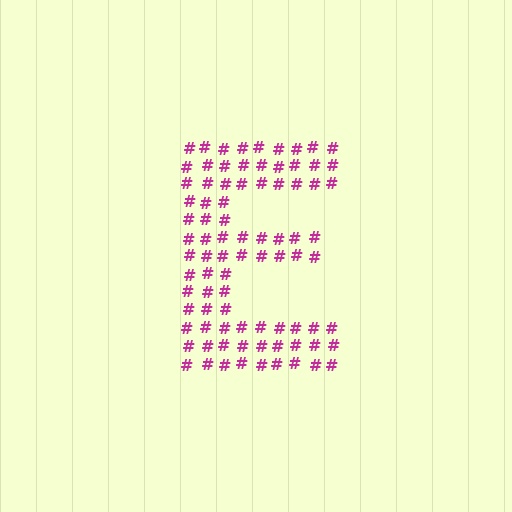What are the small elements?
The small elements are hash symbols.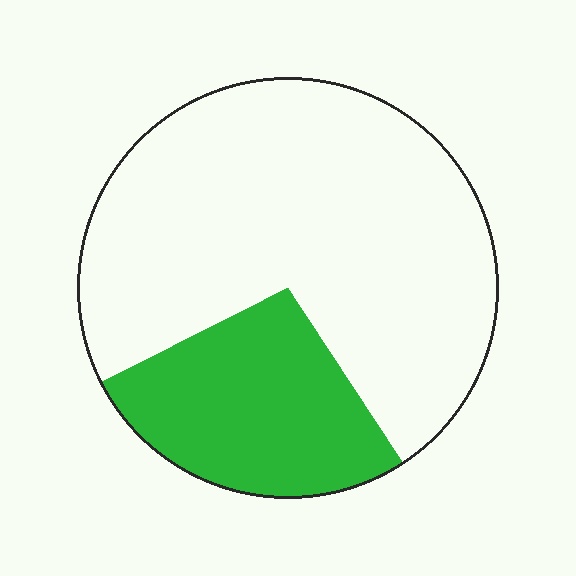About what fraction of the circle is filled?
About one quarter (1/4).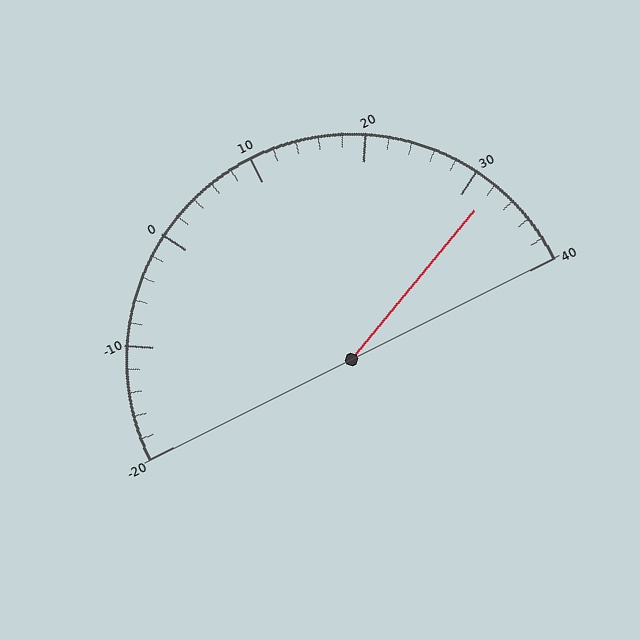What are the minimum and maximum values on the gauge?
The gauge ranges from -20 to 40.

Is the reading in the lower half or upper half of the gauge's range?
The reading is in the upper half of the range (-20 to 40).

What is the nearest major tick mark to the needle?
The nearest major tick mark is 30.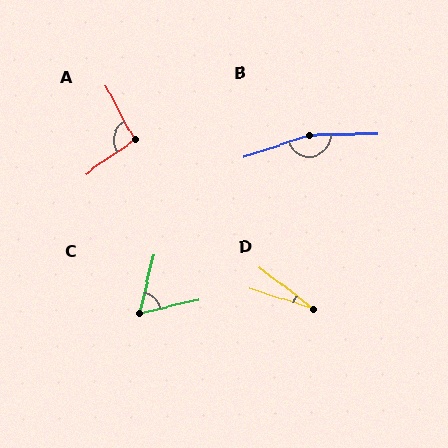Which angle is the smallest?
D, at approximately 20 degrees.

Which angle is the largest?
B, at approximately 163 degrees.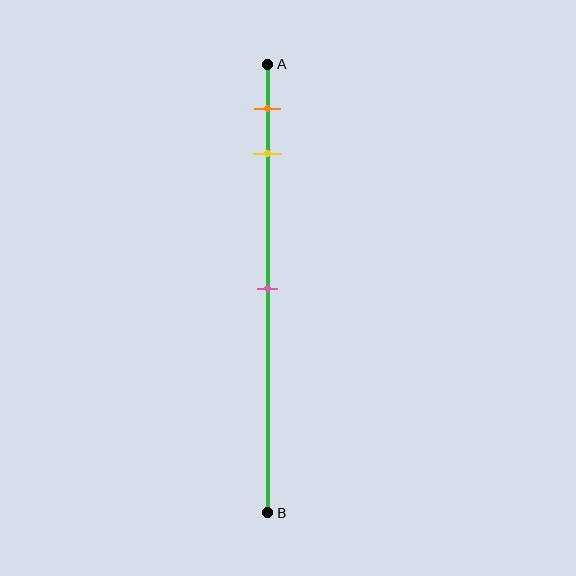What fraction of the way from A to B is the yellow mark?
The yellow mark is approximately 20% (0.2) of the way from A to B.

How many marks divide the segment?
There are 3 marks dividing the segment.